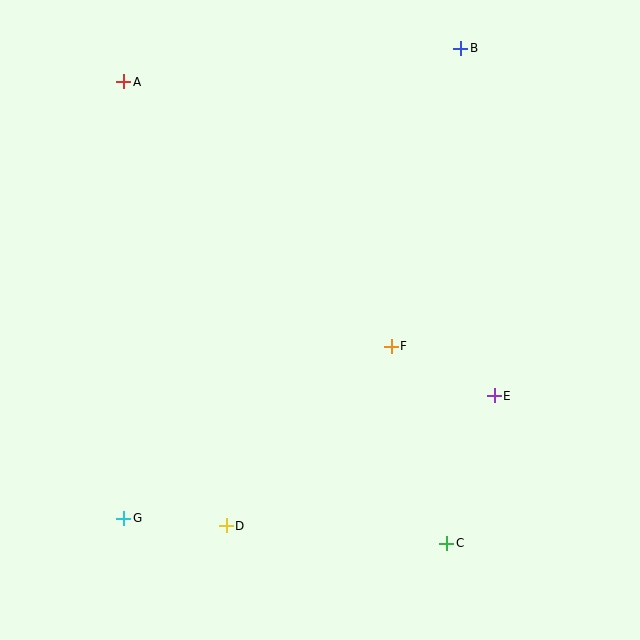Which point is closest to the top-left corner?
Point A is closest to the top-left corner.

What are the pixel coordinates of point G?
Point G is at (124, 518).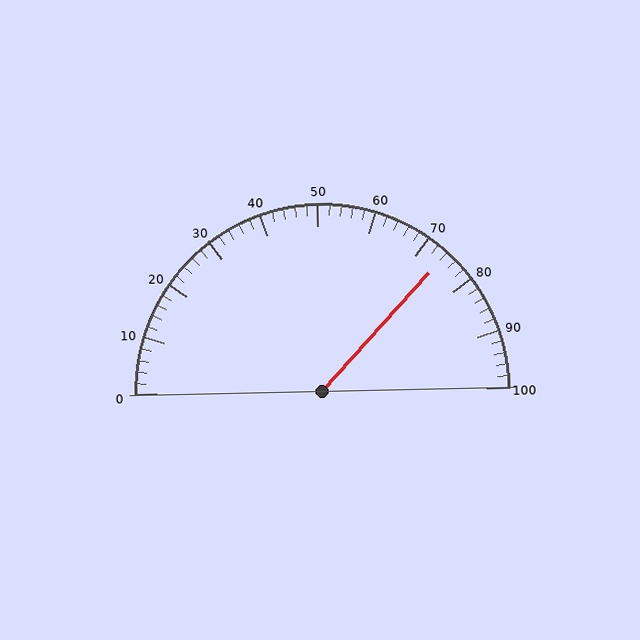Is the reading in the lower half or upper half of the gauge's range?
The reading is in the upper half of the range (0 to 100).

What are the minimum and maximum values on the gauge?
The gauge ranges from 0 to 100.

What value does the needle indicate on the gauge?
The needle indicates approximately 74.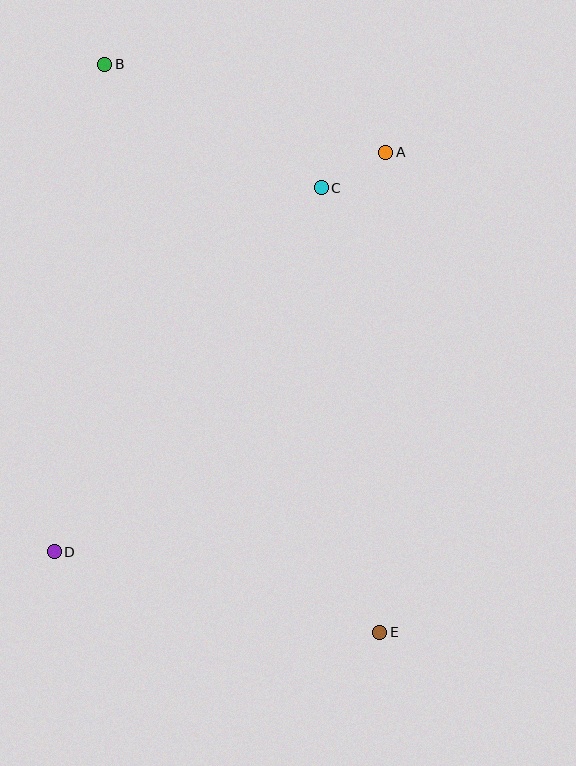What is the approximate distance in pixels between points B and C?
The distance between B and C is approximately 249 pixels.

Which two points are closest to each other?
Points A and C are closest to each other.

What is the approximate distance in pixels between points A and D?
The distance between A and D is approximately 519 pixels.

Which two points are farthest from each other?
Points B and E are farthest from each other.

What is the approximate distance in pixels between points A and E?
The distance between A and E is approximately 480 pixels.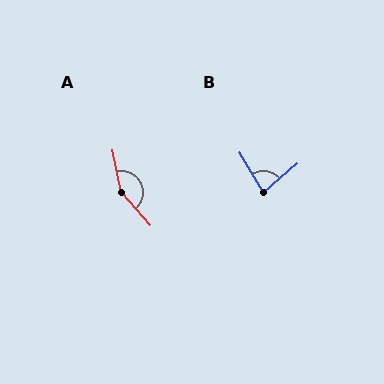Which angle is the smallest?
B, at approximately 79 degrees.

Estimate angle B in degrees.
Approximately 79 degrees.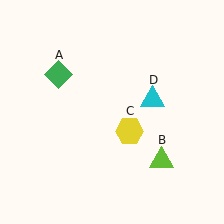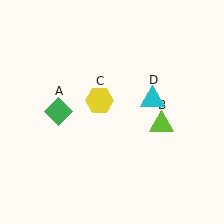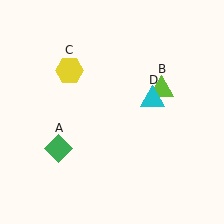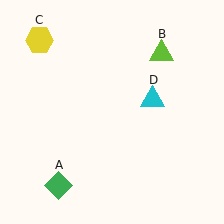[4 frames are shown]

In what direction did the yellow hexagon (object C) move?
The yellow hexagon (object C) moved up and to the left.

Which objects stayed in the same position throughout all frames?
Cyan triangle (object D) remained stationary.